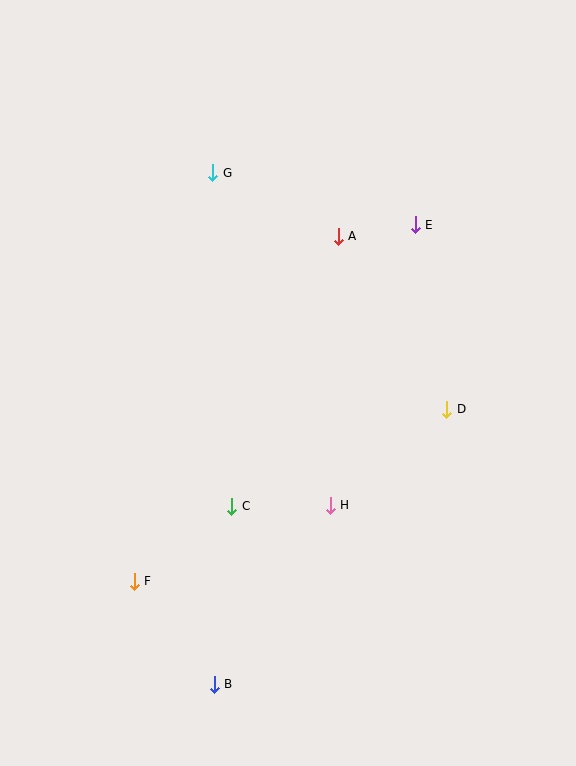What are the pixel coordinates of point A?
Point A is at (338, 236).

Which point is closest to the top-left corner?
Point G is closest to the top-left corner.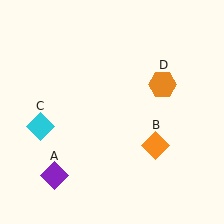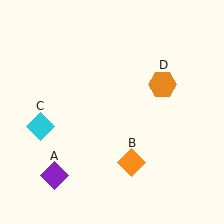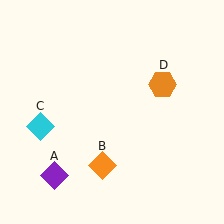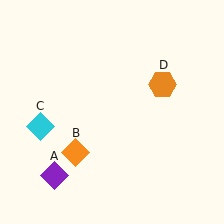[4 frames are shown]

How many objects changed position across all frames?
1 object changed position: orange diamond (object B).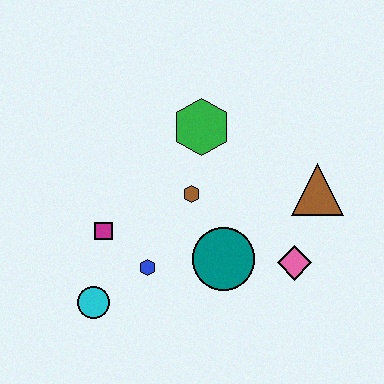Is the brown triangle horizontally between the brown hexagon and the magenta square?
No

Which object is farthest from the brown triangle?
The cyan circle is farthest from the brown triangle.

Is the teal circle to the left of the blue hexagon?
No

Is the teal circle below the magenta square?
Yes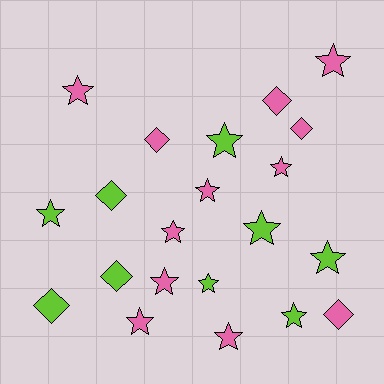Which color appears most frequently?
Pink, with 12 objects.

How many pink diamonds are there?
There are 4 pink diamonds.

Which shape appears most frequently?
Star, with 14 objects.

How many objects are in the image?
There are 21 objects.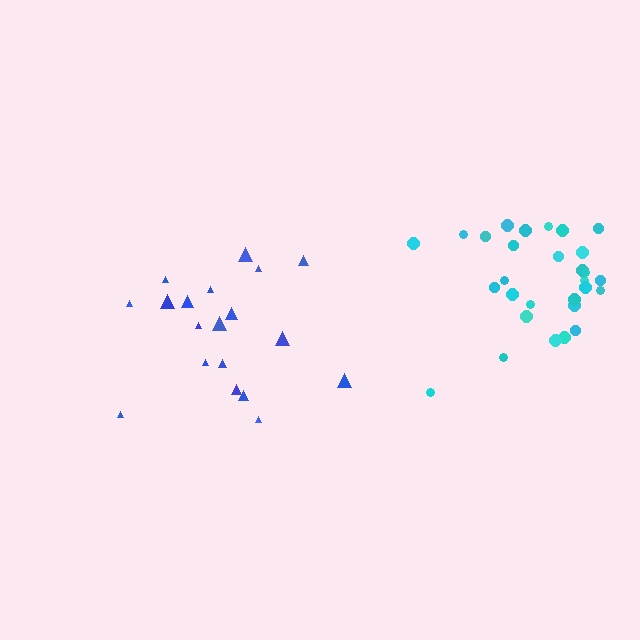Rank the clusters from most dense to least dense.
cyan, blue.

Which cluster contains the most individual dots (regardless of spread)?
Cyan (29).